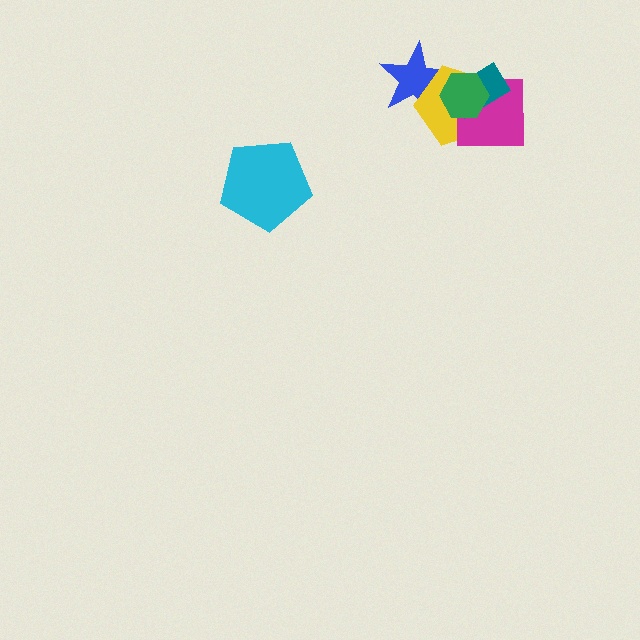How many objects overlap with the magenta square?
3 objects overlap with the magenta square.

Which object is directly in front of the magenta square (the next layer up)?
The teal rectangle is directly in front of the magenta square.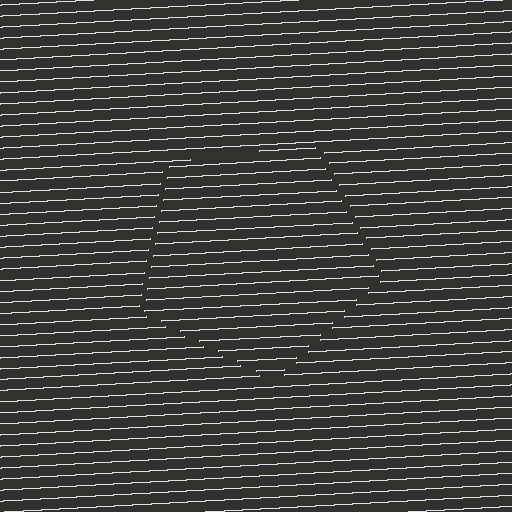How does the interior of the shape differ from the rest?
The interior of the shape contains the same grating, shifted by half a period — the contour is defined by the phase discontinuity where line-ends from the inner and outer gratings abut.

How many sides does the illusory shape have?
5 sides — the line-ends trace a pentagon.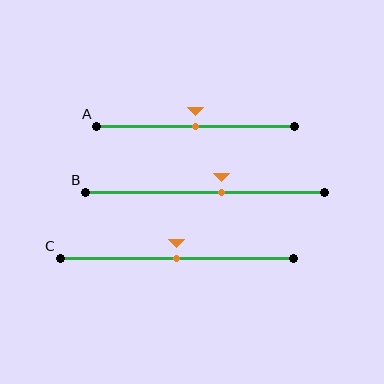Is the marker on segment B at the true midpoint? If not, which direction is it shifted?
No, the marker on segment B is shifted to the right by about 7% of the segment length.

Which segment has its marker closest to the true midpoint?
Segment A has its marker closest to the true midpoint.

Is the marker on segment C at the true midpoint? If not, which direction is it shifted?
Yes, the marker on segment C is at the true midpoint.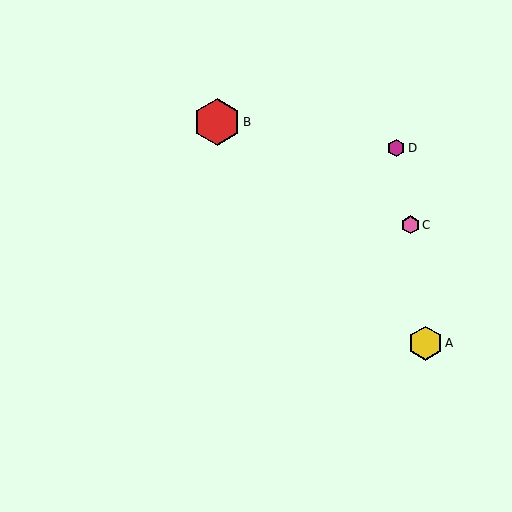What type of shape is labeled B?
Shape B is a red hexagon.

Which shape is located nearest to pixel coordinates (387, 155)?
The magenta hexagon (labeled D) at (396, 148) is nearest to that location.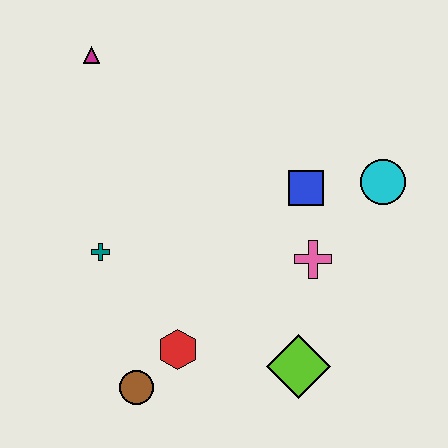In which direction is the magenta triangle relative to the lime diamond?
The magenta triangle is above the lime diamond.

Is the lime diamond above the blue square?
No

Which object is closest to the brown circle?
The red hexagon is closest to the brown circle.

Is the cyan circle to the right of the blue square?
Yes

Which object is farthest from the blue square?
The brown circle is farthest from the blue square.